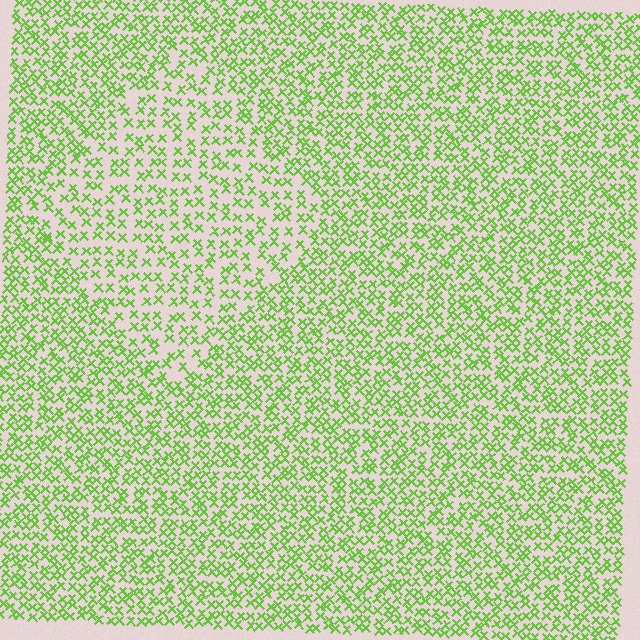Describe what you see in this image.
The image contains small lime elements arranged at two different densities. A diamond-shaped region is visible where the elements are less densely packed than the surrounding area.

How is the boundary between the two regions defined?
The boundary is defined by a change in element density (approximately 1.6x ratio). All elements are the same color, size, and shape.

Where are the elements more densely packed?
The elements are more densely packed outside the diamond boundary.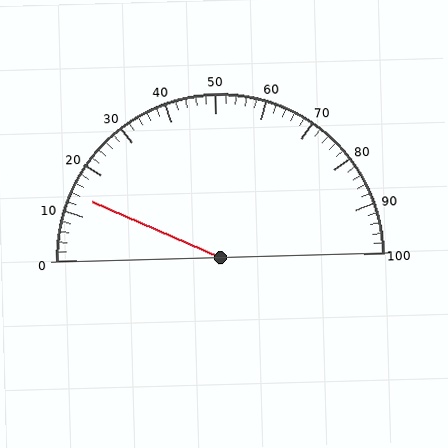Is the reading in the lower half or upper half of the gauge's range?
The reading is in the lower half of the range (0 to 100).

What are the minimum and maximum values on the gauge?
The gauge ranges from 0 to 100.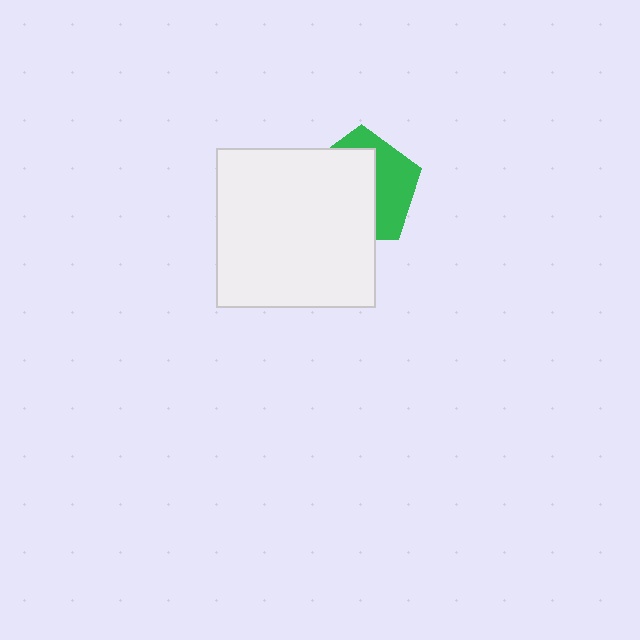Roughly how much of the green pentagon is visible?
A small part of it is visible (roughly 41%).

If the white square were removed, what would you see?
You would see the complete green pentagon.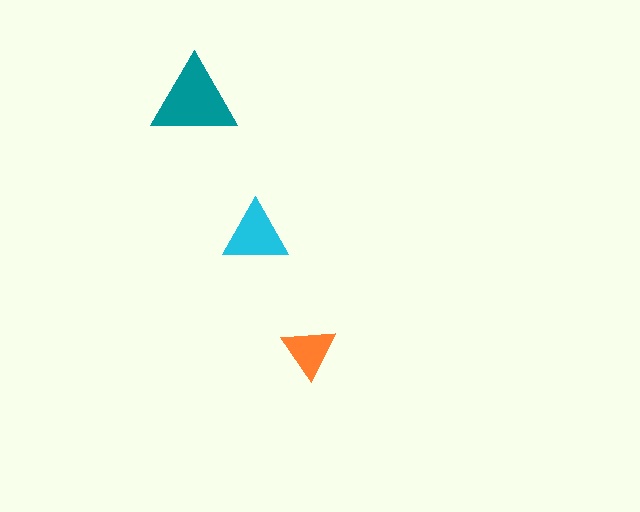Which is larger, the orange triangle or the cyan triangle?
The cyan one.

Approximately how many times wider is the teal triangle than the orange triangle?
About 1.5 times wider.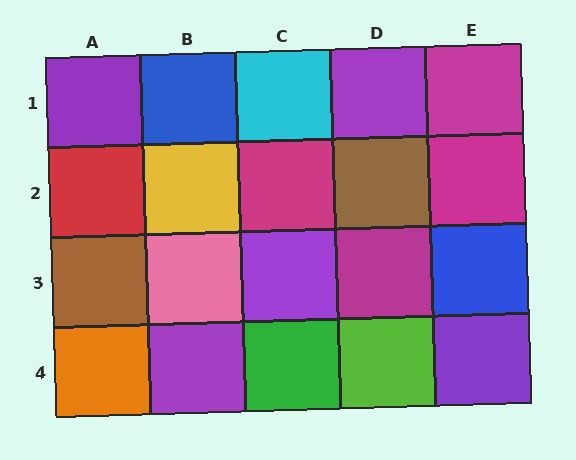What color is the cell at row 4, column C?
Green.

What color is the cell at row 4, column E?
Purple.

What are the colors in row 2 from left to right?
Red, yellow, magenta, brown, magenta.